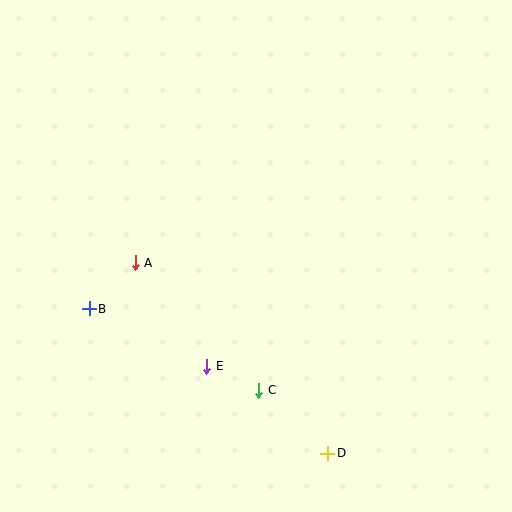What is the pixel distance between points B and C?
The distance between B and C is 188 pixels.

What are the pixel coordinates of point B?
Point B is at (89, 309).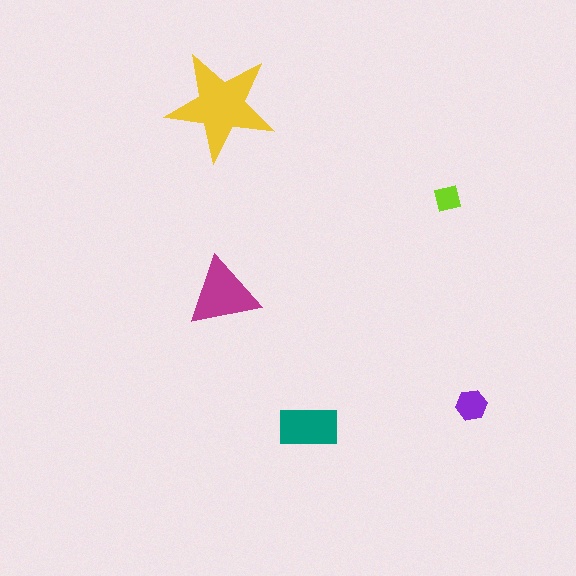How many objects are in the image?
There are 5 objects in the image.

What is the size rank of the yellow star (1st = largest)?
1st.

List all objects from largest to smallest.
The yellow star, the magenta triangle, the teal rectangle, the purple hexagon, the lime diamond.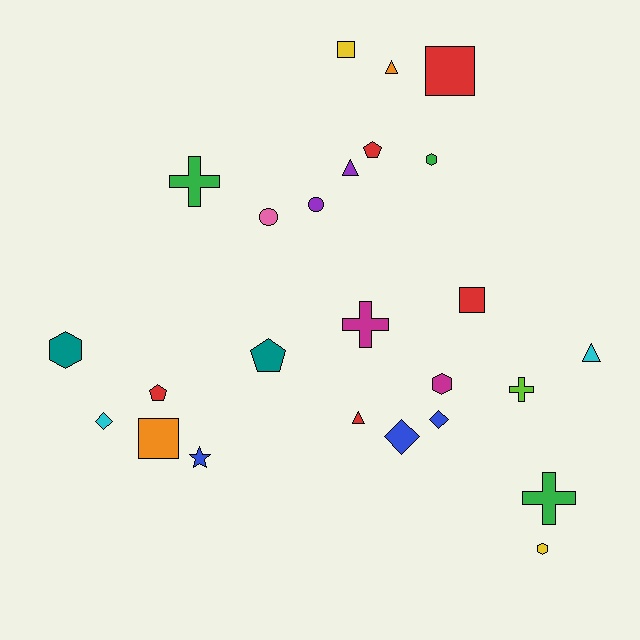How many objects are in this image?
There are 25 objects.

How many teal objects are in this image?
There are 2 teal objects.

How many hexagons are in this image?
There are 4 hexagons.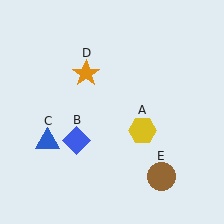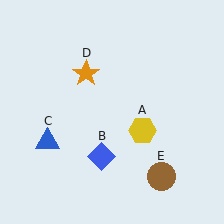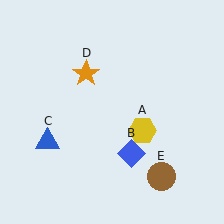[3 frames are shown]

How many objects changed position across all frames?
1 object changed position: blue diamond (object B).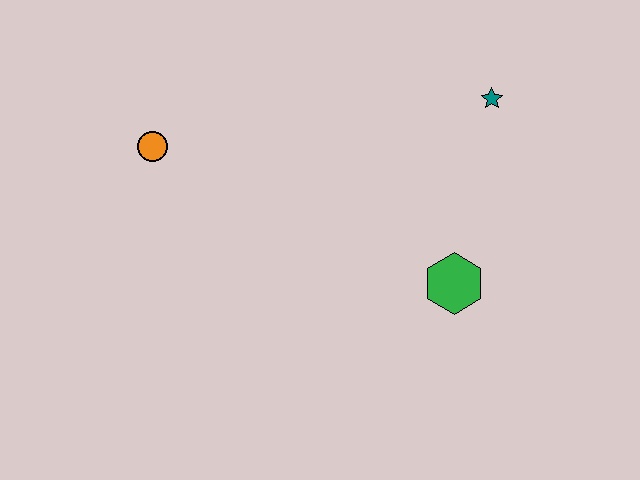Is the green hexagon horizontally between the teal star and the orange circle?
Yes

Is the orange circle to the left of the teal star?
Yes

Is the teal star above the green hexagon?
Yes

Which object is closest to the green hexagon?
The teal star is closest to the green hexagon.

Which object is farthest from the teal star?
The orange circle is farthest from the teal star.